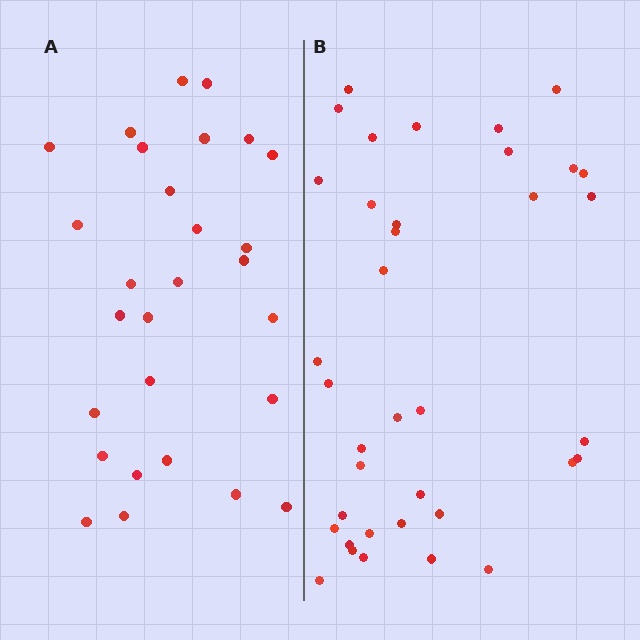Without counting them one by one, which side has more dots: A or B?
Region B (the right region) has more dots.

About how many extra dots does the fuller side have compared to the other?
Region B has roughly 8 or so more dots than region A.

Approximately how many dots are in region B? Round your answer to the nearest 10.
About 40 dots. (The exact count is 37, which rounds to 40.)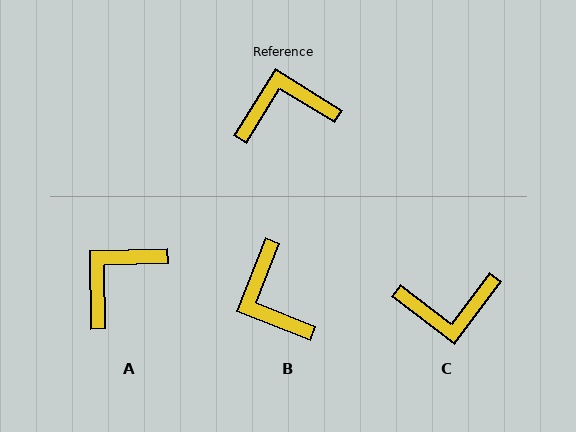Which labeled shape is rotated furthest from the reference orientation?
C, about 175 degrees away.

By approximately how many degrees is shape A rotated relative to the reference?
Approximately 33 degrees counter-clockwise.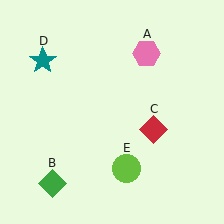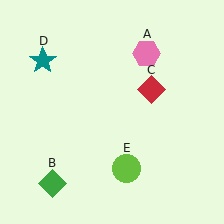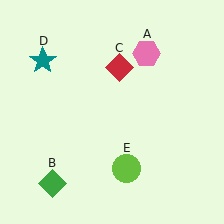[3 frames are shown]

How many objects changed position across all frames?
1 object changed position: red diamond (object C).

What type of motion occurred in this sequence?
The red diamond (object C) rotated counterclockwise around the center of the scene.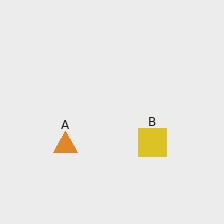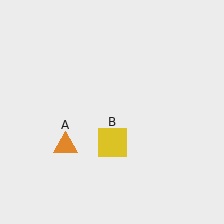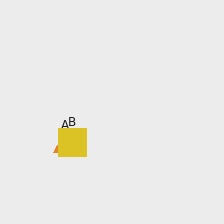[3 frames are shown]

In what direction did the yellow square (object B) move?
The yellow square (object B) moved left.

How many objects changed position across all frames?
1 object changed position: yellow square (object B).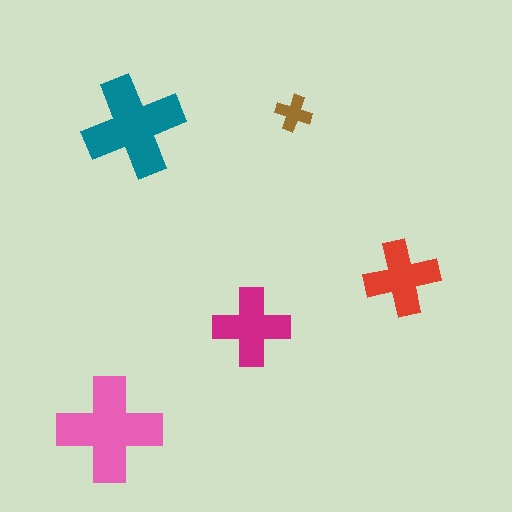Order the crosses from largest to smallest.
the pink one, the teal one, the magenta one, the red one, the brown one.